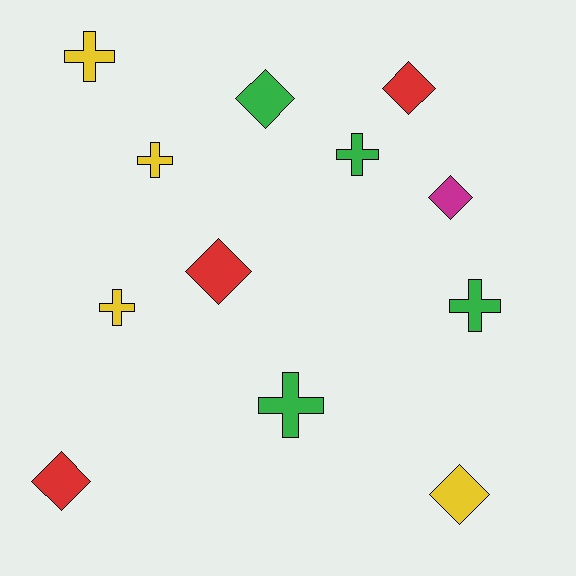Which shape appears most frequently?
Cross, with 6 objects.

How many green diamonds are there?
There is 1 green diamond.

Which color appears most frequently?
Green, with 4 objects.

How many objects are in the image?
There are 12 objects.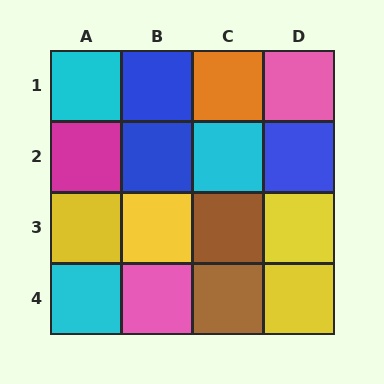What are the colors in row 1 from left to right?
Cyan, blue, orange, pink.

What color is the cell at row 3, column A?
Yellow.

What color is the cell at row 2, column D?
Blue.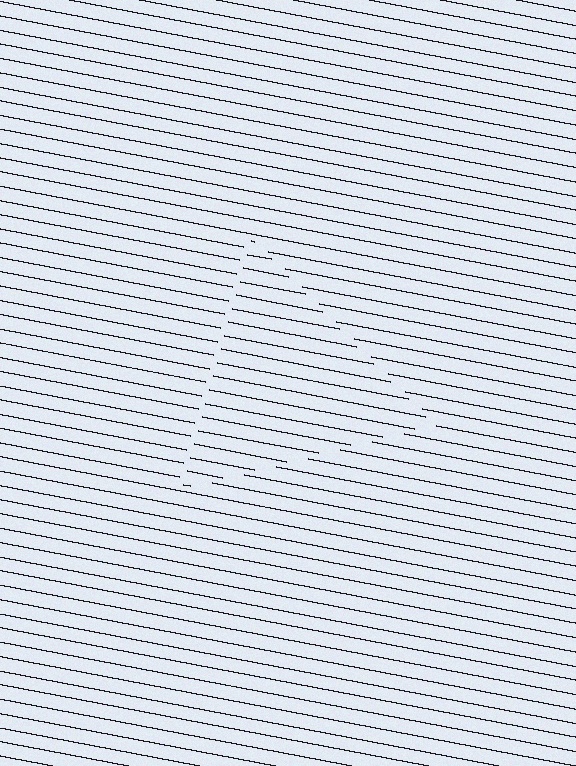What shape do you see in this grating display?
An illusory triangle. The interior of the shape contains the same grating, shifted by half a period — the contour is defined by the phase discontinuity where line-ends from the inner and outer gratings abut.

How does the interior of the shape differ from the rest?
The interior of the shape contains the same grating, shifted by half a period — the contour is defined by the phase discontinuity where line-ends from the inner and outer gratings abut.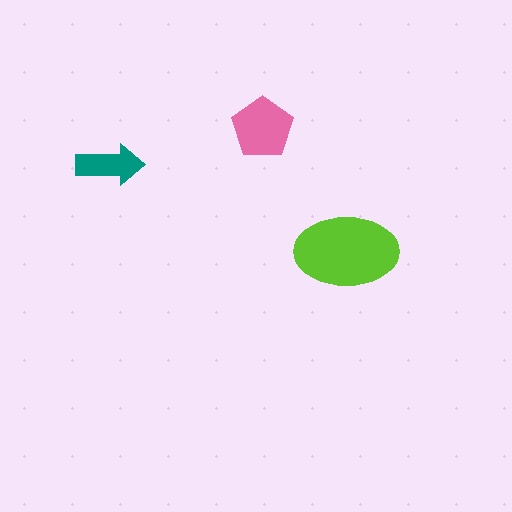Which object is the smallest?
The teal arrow.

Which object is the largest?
The lime ellipse.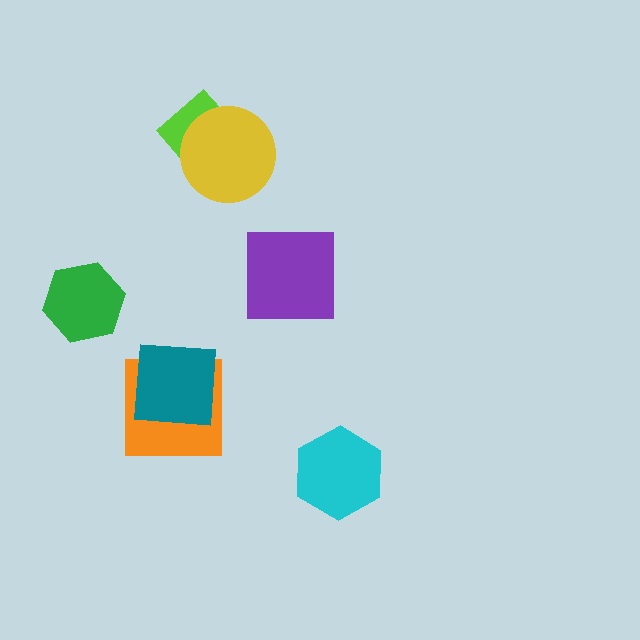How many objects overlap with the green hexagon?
0 objects overlap with the green hexagon.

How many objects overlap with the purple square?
0 objects overlap with the purple square.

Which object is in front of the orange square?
The teal square is in front of the orange square.